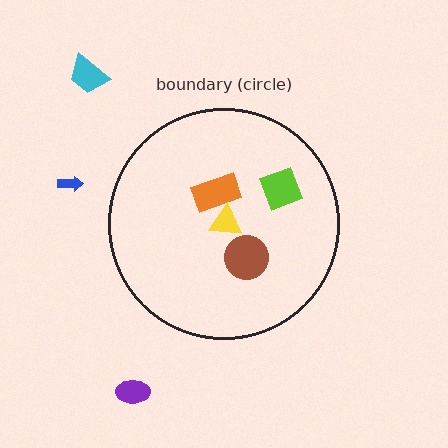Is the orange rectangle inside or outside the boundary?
Inside.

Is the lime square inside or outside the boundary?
Inside.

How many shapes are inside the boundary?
4 inside, 3 outside.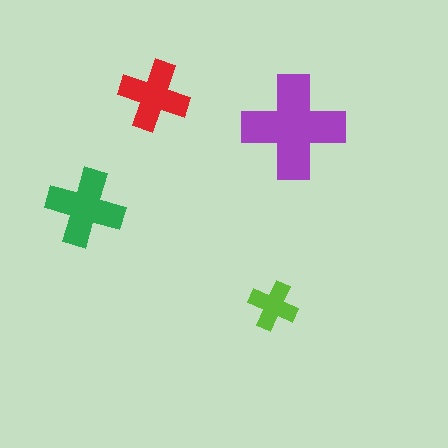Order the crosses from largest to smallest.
the purple one, the green one, the red one, the lime one.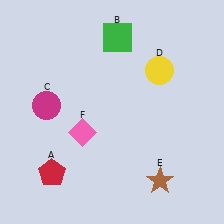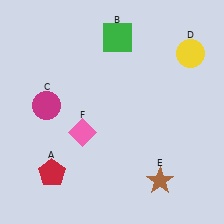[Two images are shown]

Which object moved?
The yellow circle (D) moved right.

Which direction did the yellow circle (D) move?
The yellow circle (D) moved right.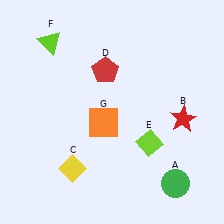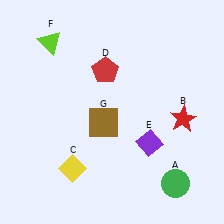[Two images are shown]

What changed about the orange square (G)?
In Image 1, G is orange. In Image 2, it changed to brown.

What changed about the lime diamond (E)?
In Image 1, E is lime. In Image 2, it changed to purple.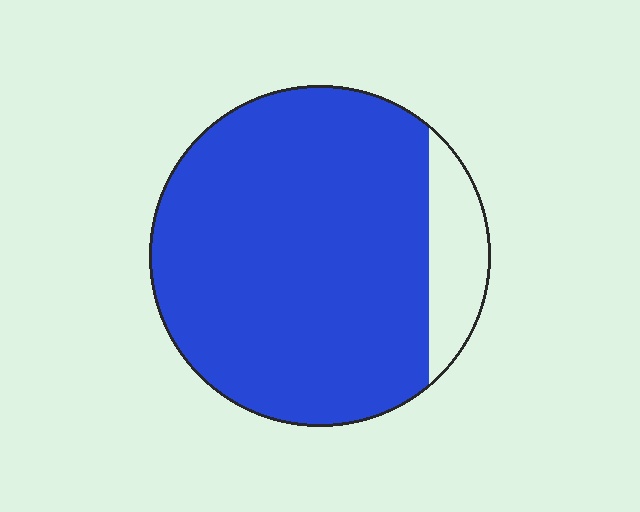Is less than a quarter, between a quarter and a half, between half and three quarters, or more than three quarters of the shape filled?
More than three quarters.